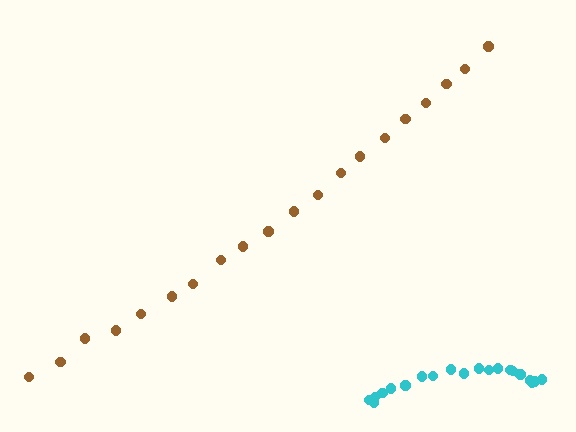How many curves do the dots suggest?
There are 2 distinct paths.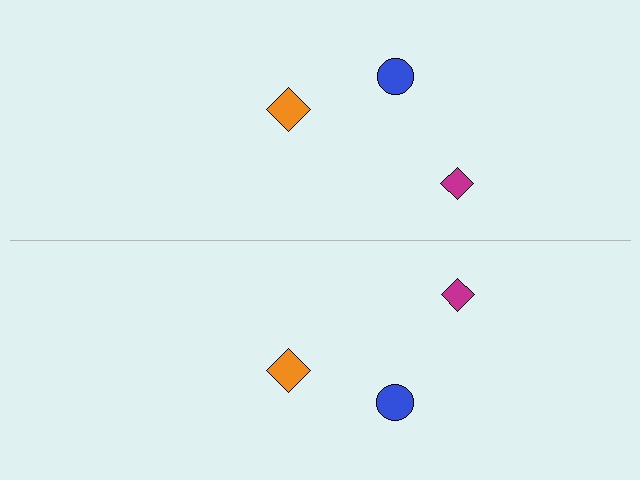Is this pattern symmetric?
Yes, this pattern has bilateral (reflection) symmetry.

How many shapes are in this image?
There are 6 shapes in this image.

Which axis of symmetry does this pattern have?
The pattern has a horizontal axis of symmetry running through the center of the image.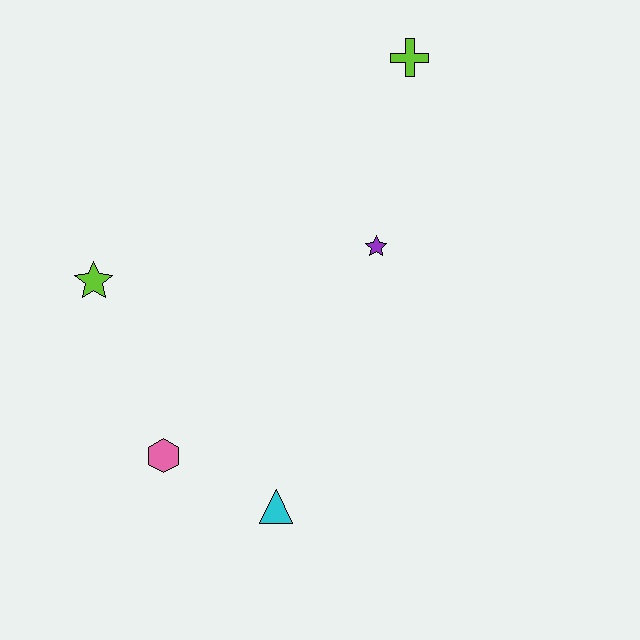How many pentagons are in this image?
There are no pentagons.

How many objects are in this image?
There are 5 objects.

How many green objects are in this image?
There are no green objects.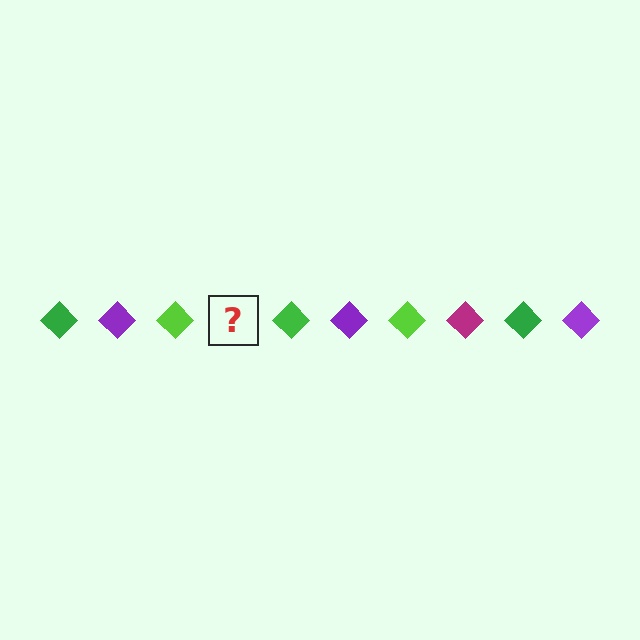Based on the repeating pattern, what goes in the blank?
The blank should be a magenta diamond.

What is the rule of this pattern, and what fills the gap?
The rule is that the pattern cycles through green, purple, lime, magenta diamonds. The gap should be filled with a magenta diamond.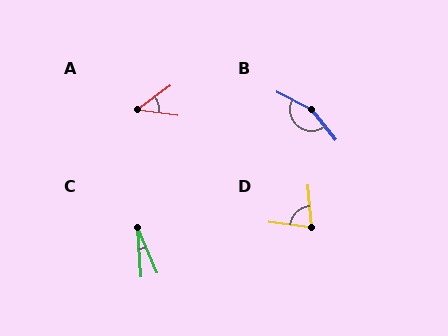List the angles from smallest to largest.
C (19°), A (44°), D (78°), B (156°).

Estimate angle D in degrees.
Approximately 78 degrees.